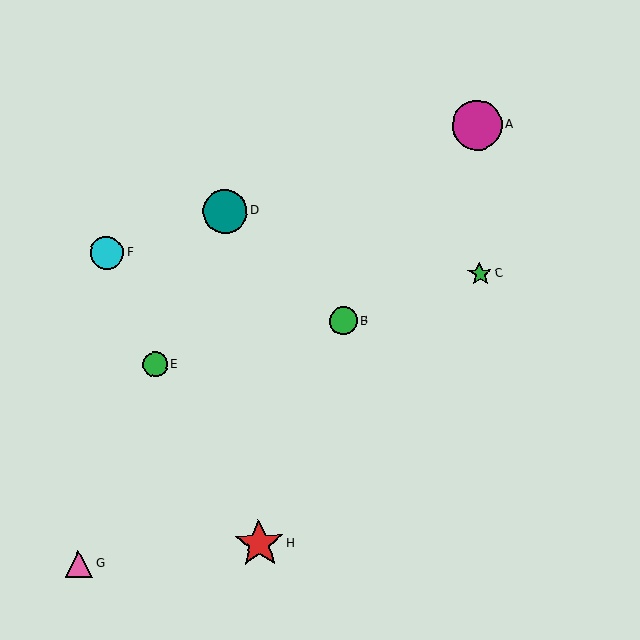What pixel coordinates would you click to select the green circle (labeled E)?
Click at (155, 364) to select the green circle E.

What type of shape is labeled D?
Shape D is a teal circle.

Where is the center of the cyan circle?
The center of the cyan circle is at (107, 252).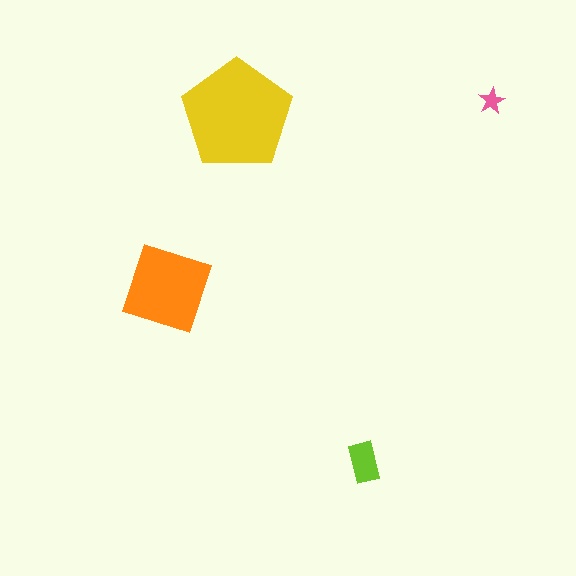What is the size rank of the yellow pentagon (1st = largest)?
1st.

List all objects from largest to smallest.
The yellow pentagon, the orange diamond, the lime rectangle, the pink star.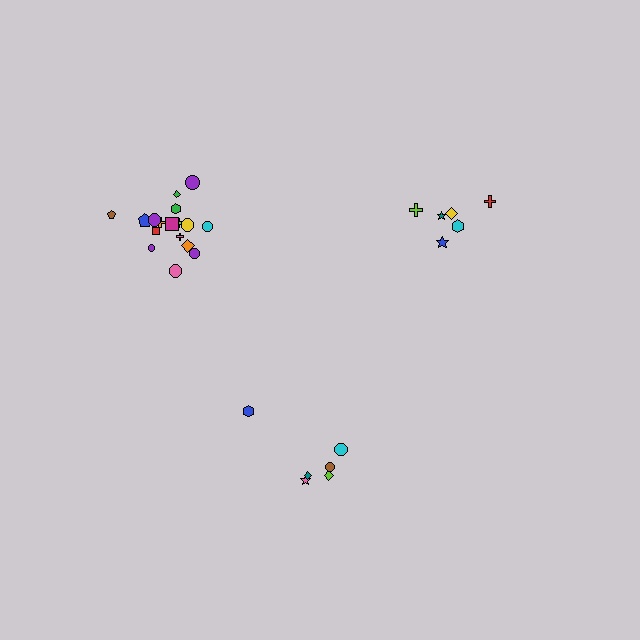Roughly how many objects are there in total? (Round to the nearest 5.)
Roughly 30 objects in total.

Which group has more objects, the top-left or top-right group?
The top-left group.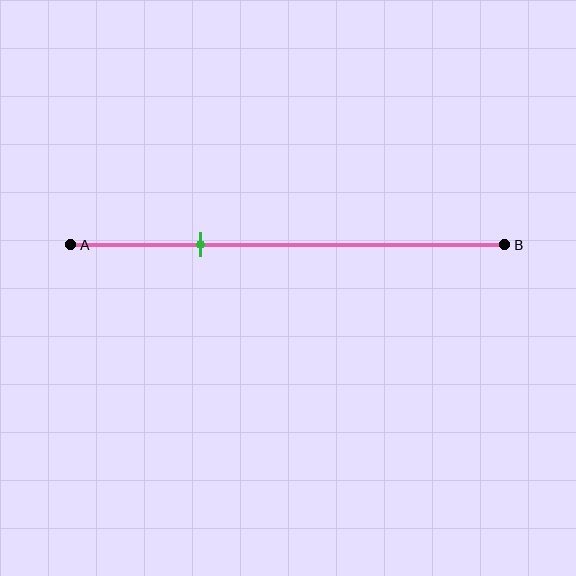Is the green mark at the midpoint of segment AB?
No, the mark is at about 30% from A, not at the 50% midpoint.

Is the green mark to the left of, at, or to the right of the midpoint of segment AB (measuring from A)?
The green mark is to the left of the midpoint of segment AB.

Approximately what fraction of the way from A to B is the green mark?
The green mark is approximately 30% of the way from A to B.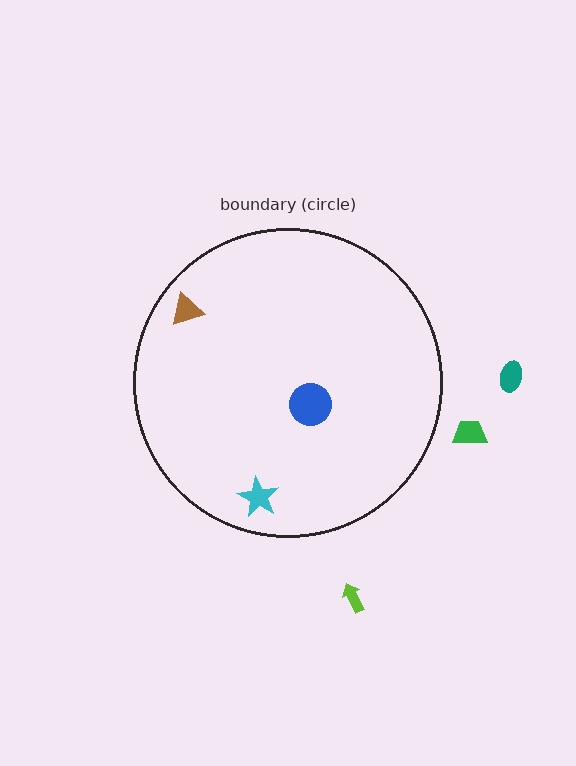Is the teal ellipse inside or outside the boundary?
Outside.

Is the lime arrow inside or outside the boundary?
Outside.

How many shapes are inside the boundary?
3 inside, 3 outside.